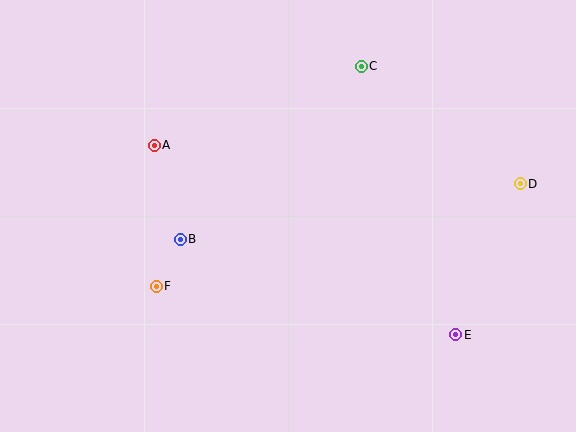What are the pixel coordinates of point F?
Point F is at (156, 286).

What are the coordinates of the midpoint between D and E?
The midpoint between D and E is at (488, 259).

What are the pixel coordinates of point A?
Point A is at (154, 145).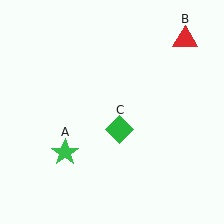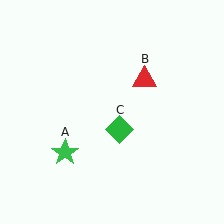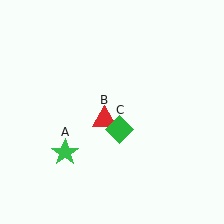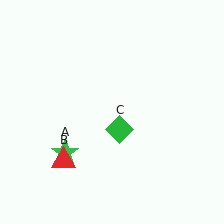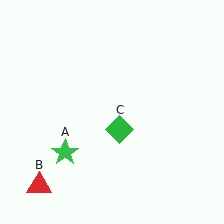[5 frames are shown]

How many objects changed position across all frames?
1 object changed position: red triangle (object B).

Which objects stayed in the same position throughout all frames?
Green star (object A) and green diamond (object C) remained stationary.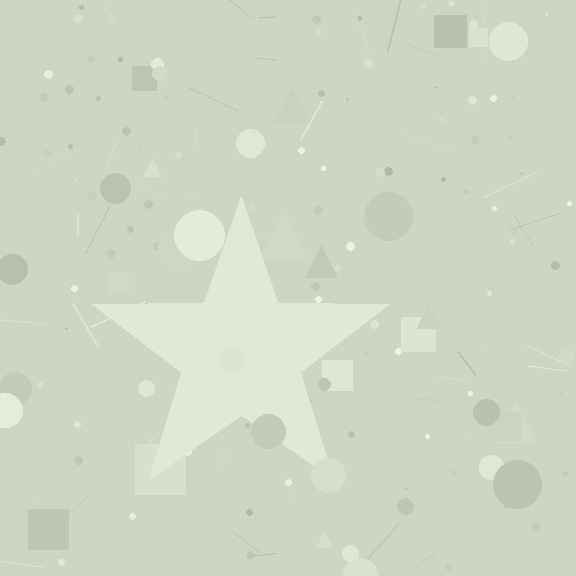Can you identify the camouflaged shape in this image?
The camouflaged shape is a star.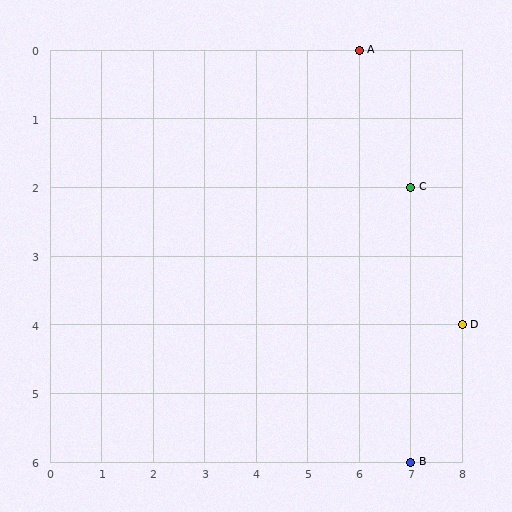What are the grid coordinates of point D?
Point D is at grid coordinates (8, 4).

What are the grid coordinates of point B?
Point B is at grid coordinates (7, 6).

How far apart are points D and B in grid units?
Points D and B are 1 column and 2 rows apart (about 2.2 grid units diagonally).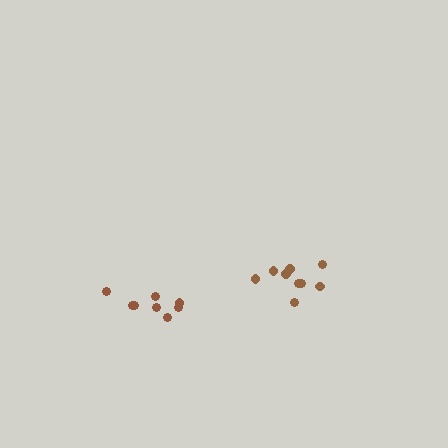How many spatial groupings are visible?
There are 2 spatial groupings.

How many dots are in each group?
Group 1: 9 dots, Group 2: 8 dots (17 total).